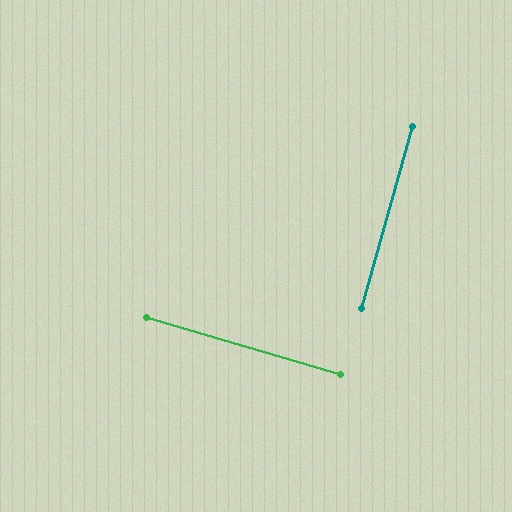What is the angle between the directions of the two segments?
Approximately 89 degrees.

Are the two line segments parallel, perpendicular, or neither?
Perpendicular — they meet at approximately 89°.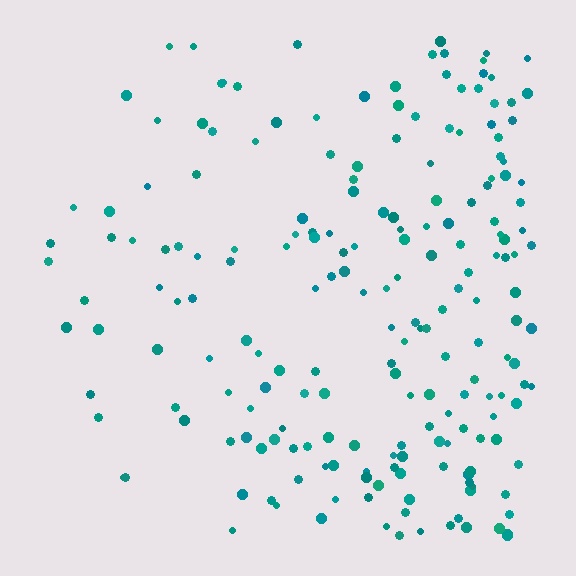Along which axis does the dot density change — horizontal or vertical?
Horizontal.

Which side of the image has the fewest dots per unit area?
The left.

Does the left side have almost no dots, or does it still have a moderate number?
Still a moderate number, just noticeably fewer than the right.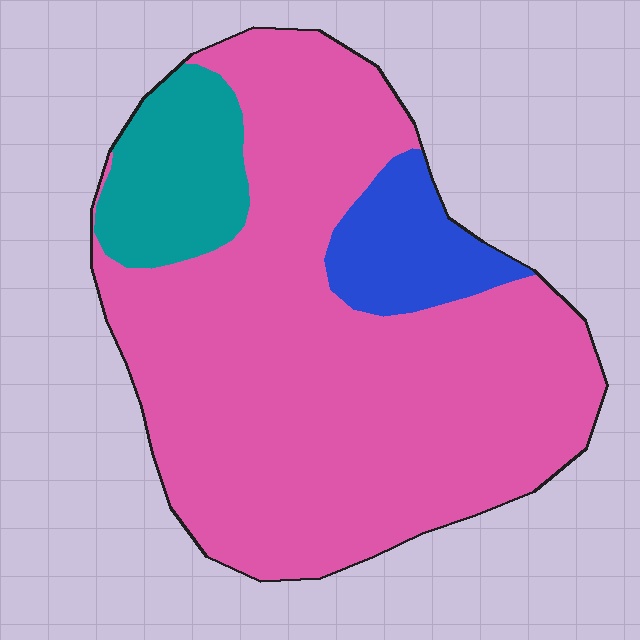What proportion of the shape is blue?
Blue takes up about one tenth (1/10) of the shape.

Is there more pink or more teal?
Pink.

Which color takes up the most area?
Pink, at roughly 80%.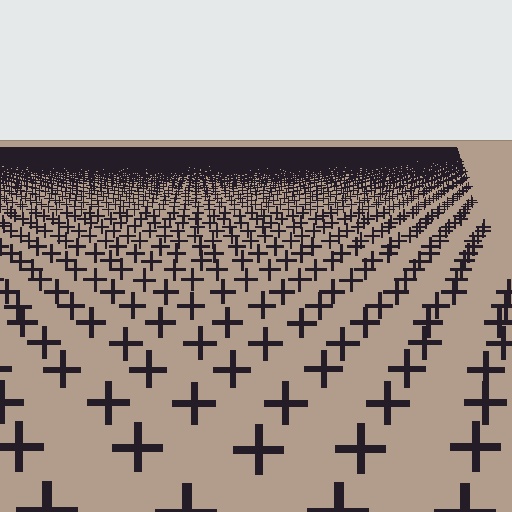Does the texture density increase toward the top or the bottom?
Density increases toward the top.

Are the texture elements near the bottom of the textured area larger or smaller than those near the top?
Larger. Near the bottom, elements are closer to the viewer and appear at a bigger on-screen size.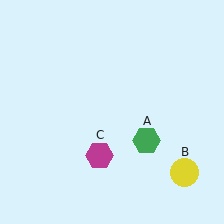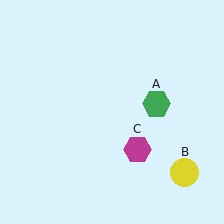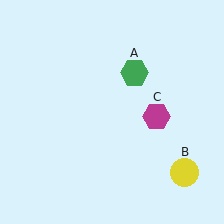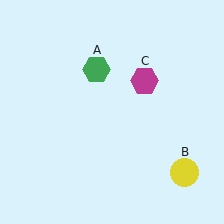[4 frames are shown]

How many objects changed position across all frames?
2 objects changed position: green hexagon (object A), magenta hexagon (object C).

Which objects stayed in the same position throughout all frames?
Yellow circle (object B) remained stationary.